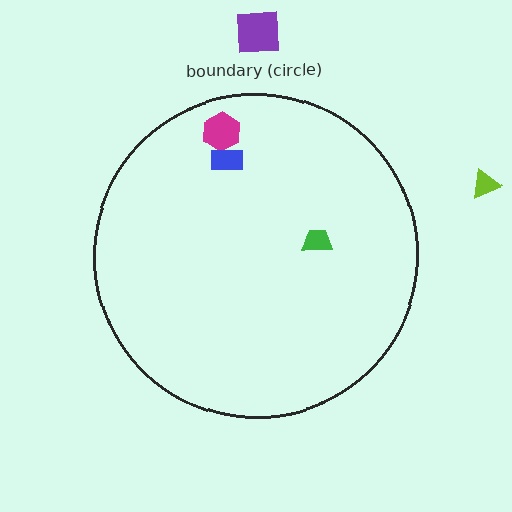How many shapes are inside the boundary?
3 inside, 2 outside.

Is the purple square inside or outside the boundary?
Outside.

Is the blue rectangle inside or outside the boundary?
Inside.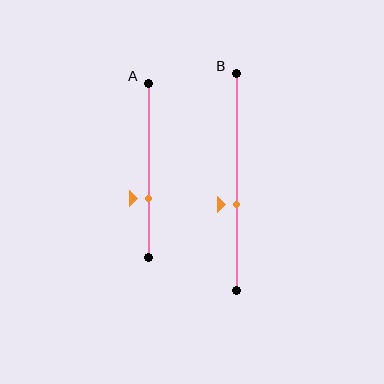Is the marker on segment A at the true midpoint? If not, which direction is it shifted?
No, the marker on segment A is shifted downward by about 16% of the segment length.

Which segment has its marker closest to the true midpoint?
Segment B has its marker closest to the true midpoint.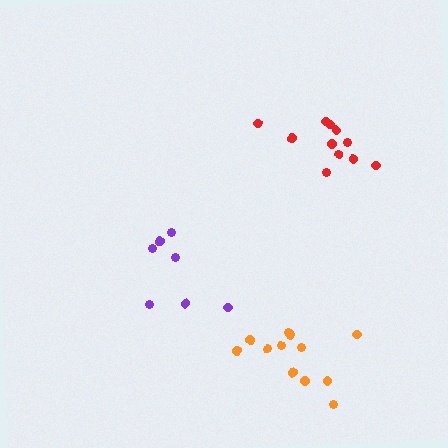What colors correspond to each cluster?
The clusters are colored: red, purple, orange.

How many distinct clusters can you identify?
There are 3 distinct clusters.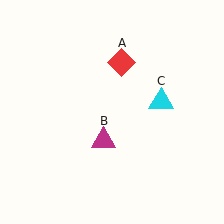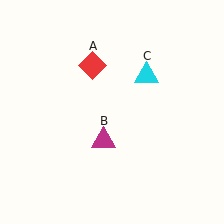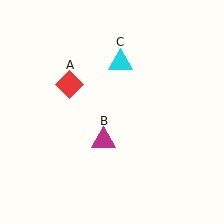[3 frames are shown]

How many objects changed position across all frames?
2 objects changed position: red diamond (object A), cyan triangle (object C).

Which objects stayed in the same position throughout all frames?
Magenta triangle (object B) remained stationary.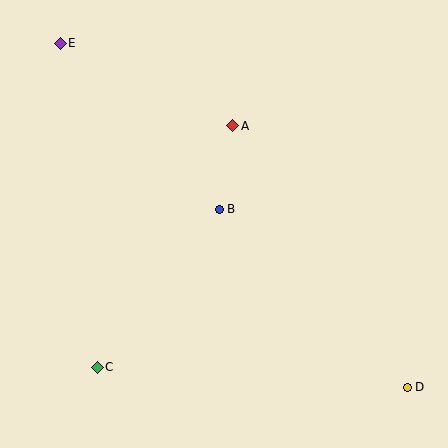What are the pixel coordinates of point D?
Point D is at (407, 387).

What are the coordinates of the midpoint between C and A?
The midpoint between C and A is at (165, 247).